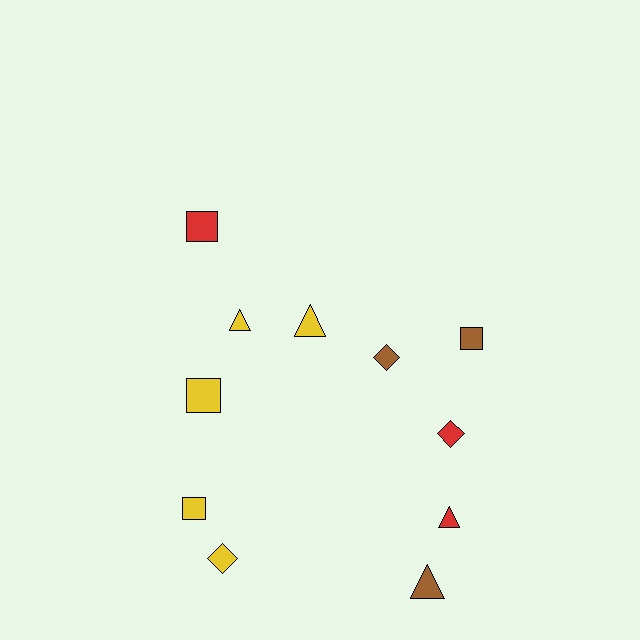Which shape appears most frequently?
Square, with 4 objects.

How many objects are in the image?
There are 11 objects.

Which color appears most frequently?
Yellow, with 5 objects.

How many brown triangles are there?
There is 1 brown triangle.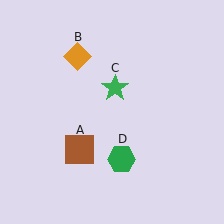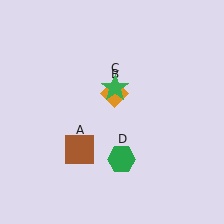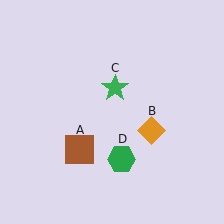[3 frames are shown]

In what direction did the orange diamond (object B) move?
The orange diamond (object B) moved down and to the right.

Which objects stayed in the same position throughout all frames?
Brown square (object A) and green star (object C) and green hexagon (object D) remained stationary.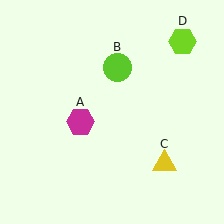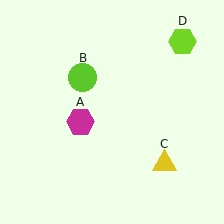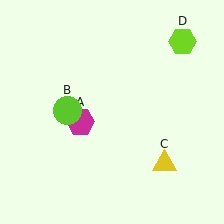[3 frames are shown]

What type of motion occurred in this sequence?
The lime circle (object B) rotated counterclockwise around the center of the scene.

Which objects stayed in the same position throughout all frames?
Magenta hexagon (object A) and yellow triangle (object C) and lime hexagon (object D) remained stationary.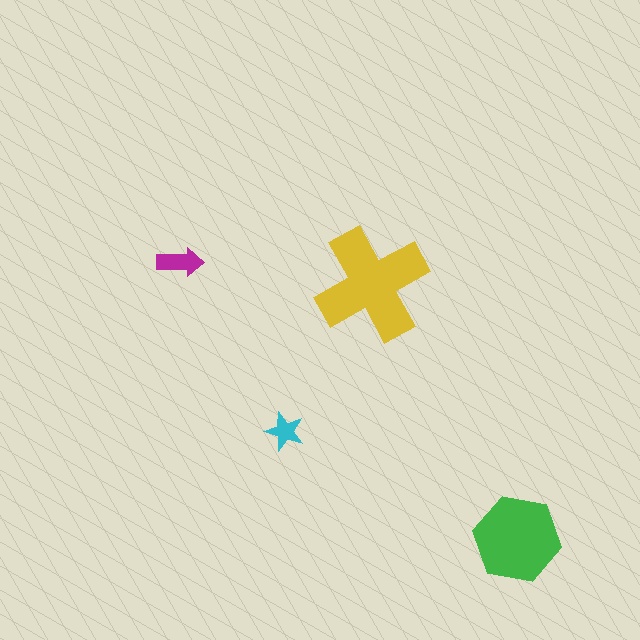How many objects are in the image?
There are 4 objects in the image.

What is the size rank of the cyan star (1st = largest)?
4th.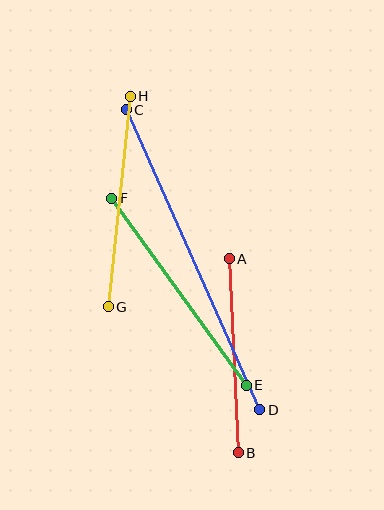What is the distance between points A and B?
The distance is approximately 194 pixels.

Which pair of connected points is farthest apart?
Points C and D are farthest apart.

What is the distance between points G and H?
The distance is approximately 212 pixels.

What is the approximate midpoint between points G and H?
The midpoint is at approximately (119, 202) pixels.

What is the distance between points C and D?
The distance is approximately 328 pixels.